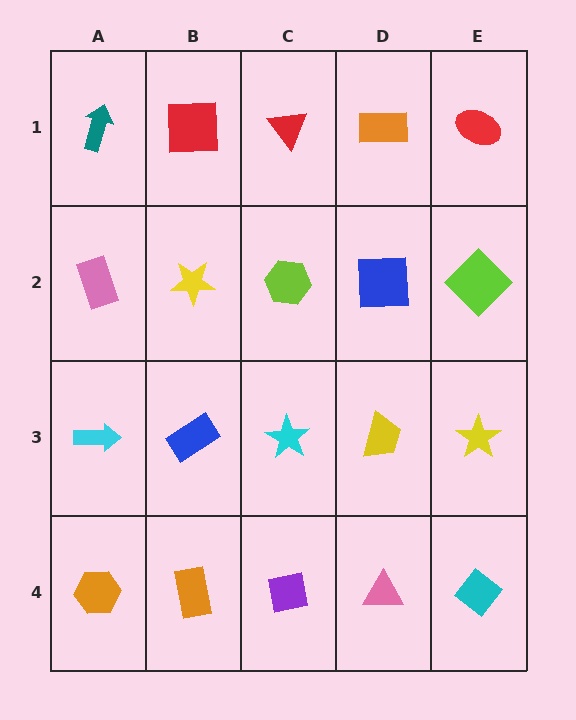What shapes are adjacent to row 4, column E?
A yellow star (row 3, column E), a pink triangle (row 4, column D).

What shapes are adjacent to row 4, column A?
A cyan arrow (row 3, column A), an orange rectangle (row 4, column B).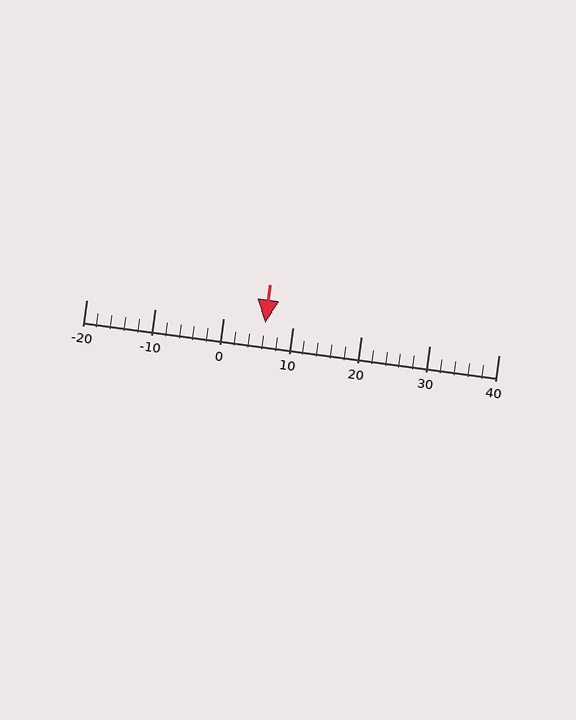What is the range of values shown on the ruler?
The ruler shows values from -20 to 40.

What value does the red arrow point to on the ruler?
The red arrow points to approximately 6.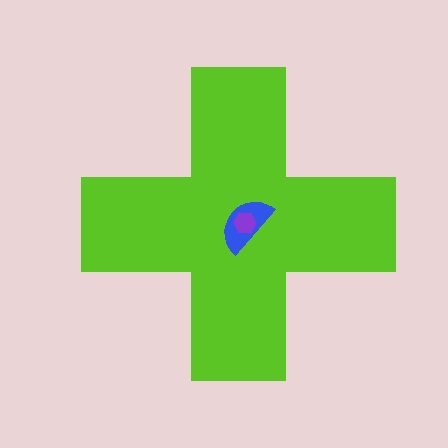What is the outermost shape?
The lime cross.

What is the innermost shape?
The purple hexagon.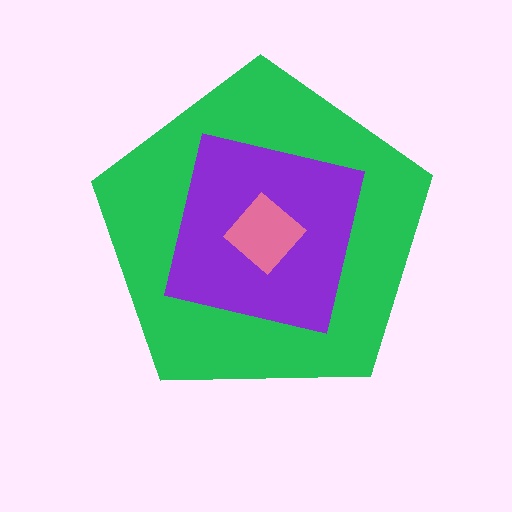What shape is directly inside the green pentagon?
The purple square.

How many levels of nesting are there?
3.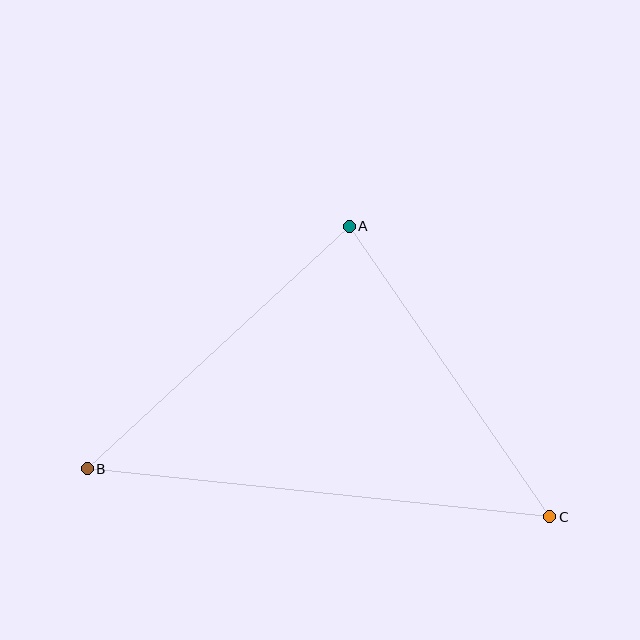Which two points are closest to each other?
Points A and C are closest to each other.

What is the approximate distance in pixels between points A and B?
The distance between A and B is approximately 357 pixels.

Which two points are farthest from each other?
Points B and C are farthest from each other.